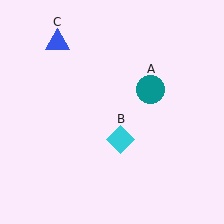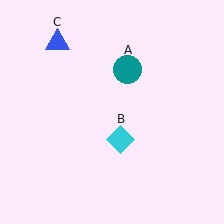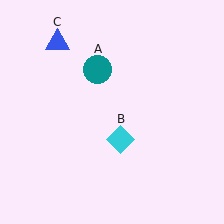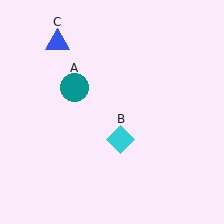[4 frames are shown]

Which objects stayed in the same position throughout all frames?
Cyan diamond (object B) and blue triangle (object C) remained stationary.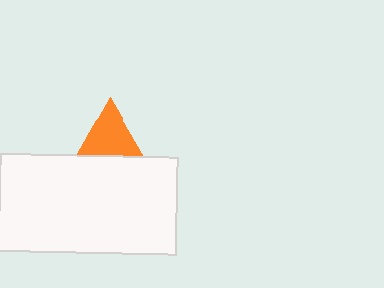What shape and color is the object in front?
The object in front is a white rectangle.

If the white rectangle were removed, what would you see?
You would see the complete orange triangle.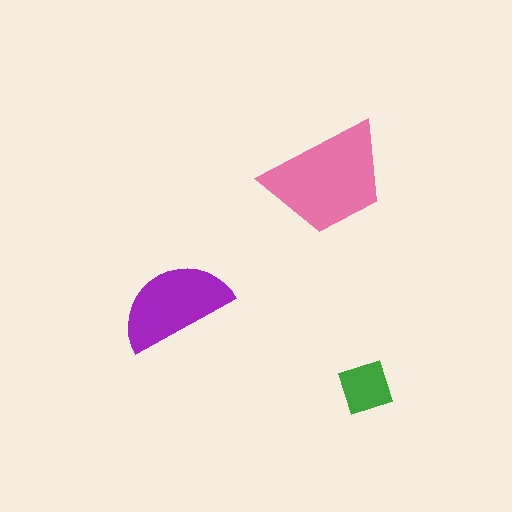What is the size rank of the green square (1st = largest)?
3rd.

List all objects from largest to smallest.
The pink trapezoid, the purple semicircle, the green square.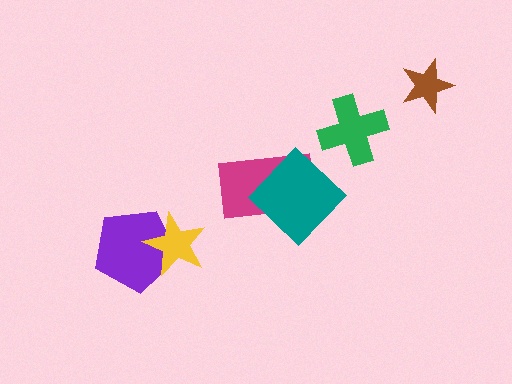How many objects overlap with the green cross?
0 objects overlap with the green cross.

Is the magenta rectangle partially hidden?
Yes, it is partially covered by another shape.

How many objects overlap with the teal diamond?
1 object overlaps with the teal diamond.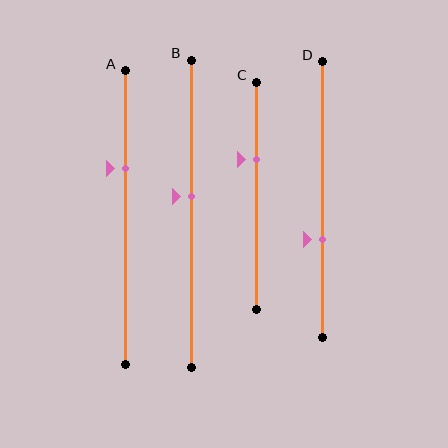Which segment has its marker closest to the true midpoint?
Segment B has its marker closest to the true midpoint.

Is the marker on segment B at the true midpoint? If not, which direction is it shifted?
No, the marker on segment B is shifted upward by about 6% of the segment length.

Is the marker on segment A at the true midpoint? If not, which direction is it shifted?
No, the marker on segment A is shifted upward by about 17% of the segment length.